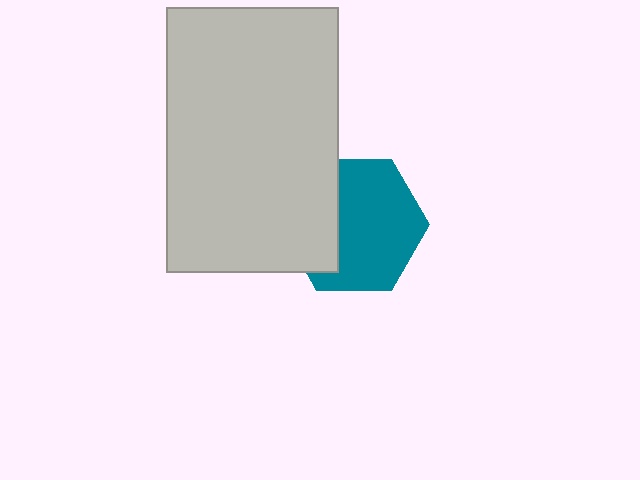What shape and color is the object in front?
The object in front is a light gray rectangle.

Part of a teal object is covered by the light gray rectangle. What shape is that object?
It is a hexagon.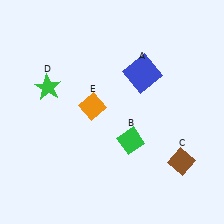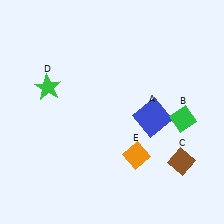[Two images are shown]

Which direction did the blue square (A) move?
The blue square (A) moved down.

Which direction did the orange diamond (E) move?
The orange diamond (E) moved down.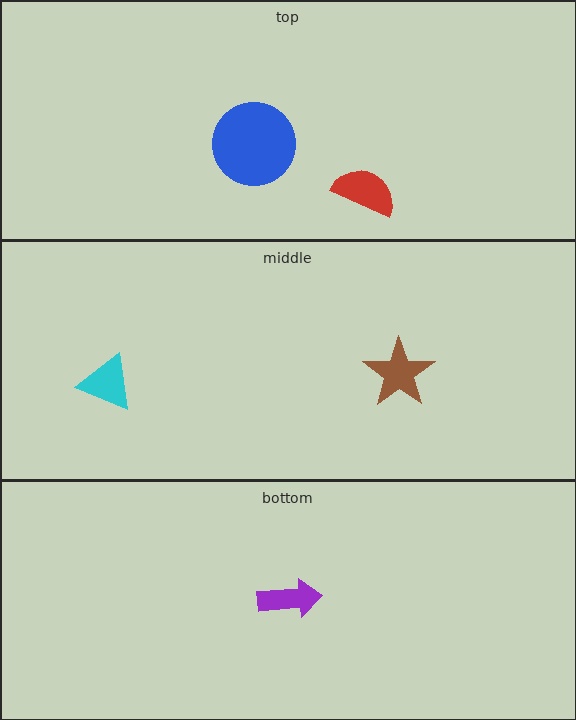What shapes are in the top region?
The red semicircle, the blue circle.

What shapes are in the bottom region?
The purple arrow.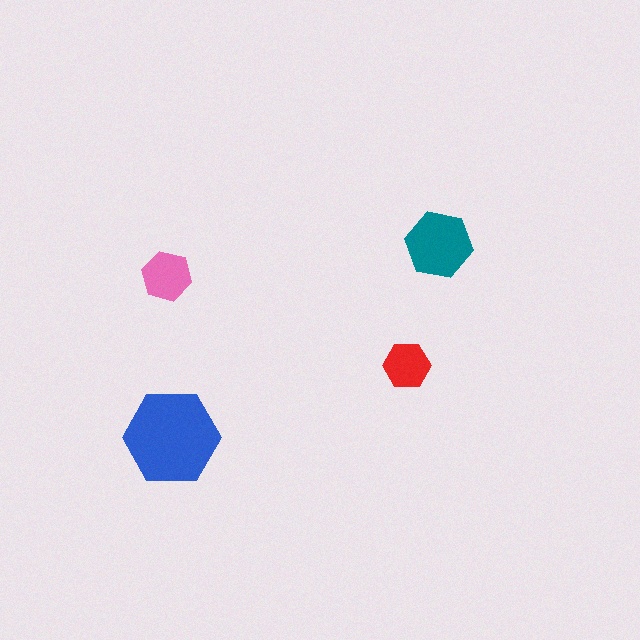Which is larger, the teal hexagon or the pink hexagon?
The teal one.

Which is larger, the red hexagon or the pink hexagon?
The pink one.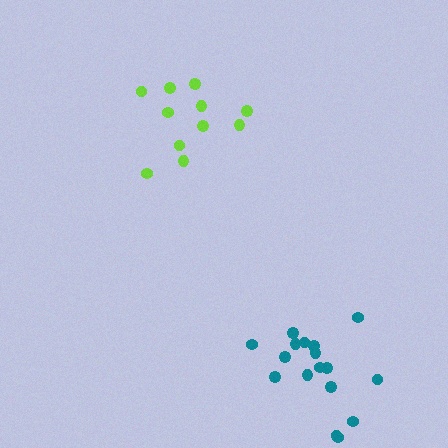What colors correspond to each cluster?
The clusters are colored: teal, lime.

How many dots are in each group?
Group 1: 17 dots, Group 2: 11 dots (28 total).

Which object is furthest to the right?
The teal cluster is rightmost.